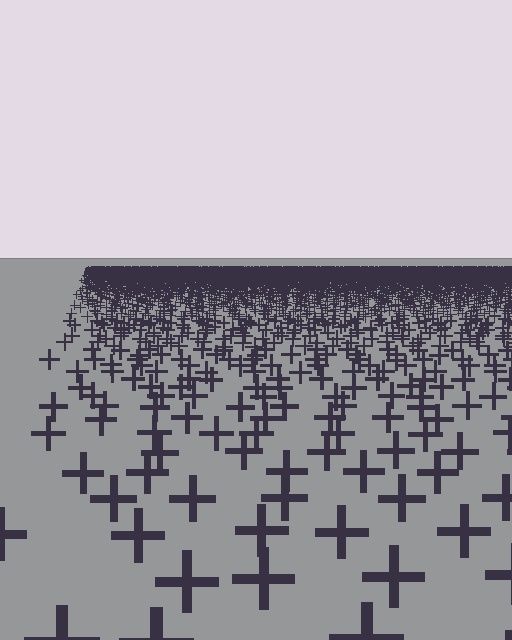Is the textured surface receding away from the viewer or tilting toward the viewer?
The surface is receding away from the viewer. Texture elements get smaller and denser toward the top.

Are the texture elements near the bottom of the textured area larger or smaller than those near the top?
Larger. Near the bottom, elements are closer to the viewer and appear at a bigger on-screen size.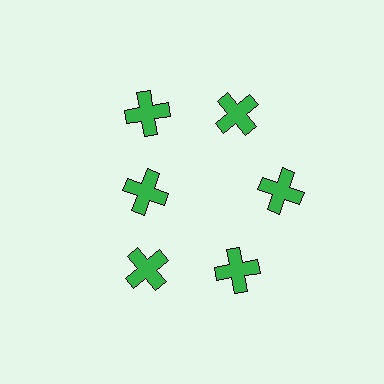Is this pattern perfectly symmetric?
No. The 6 green crosses are arranged in a ring, but one element near the 9 o'clock position is pulled inward toward the center, breaking the 6-fold rotational symmetry.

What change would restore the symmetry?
The symmetry would be restored by moving it outward, back onto the ring so that all 6 crosses sit at equal angles and equal distance from the center.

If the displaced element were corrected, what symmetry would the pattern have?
It would have 6-fold rotational symmetry — the pattern would map onto itself every 60 degrees.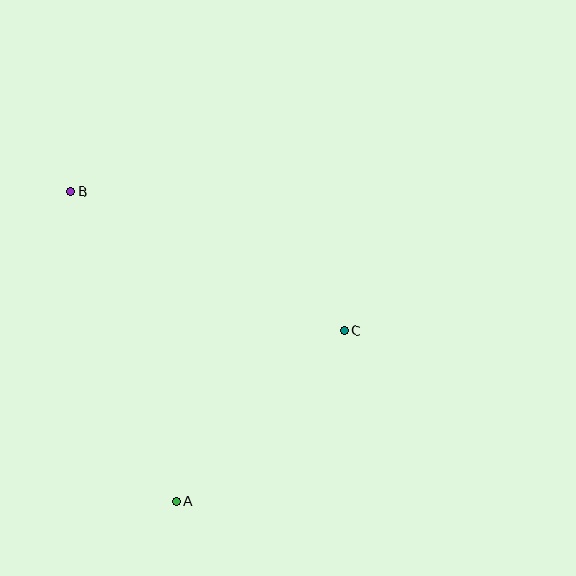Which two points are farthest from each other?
Points A and B are farthest from each other.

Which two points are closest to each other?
Points A and C are closest to each other.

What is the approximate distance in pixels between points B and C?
The distance between B and C is approximately 307 pixels.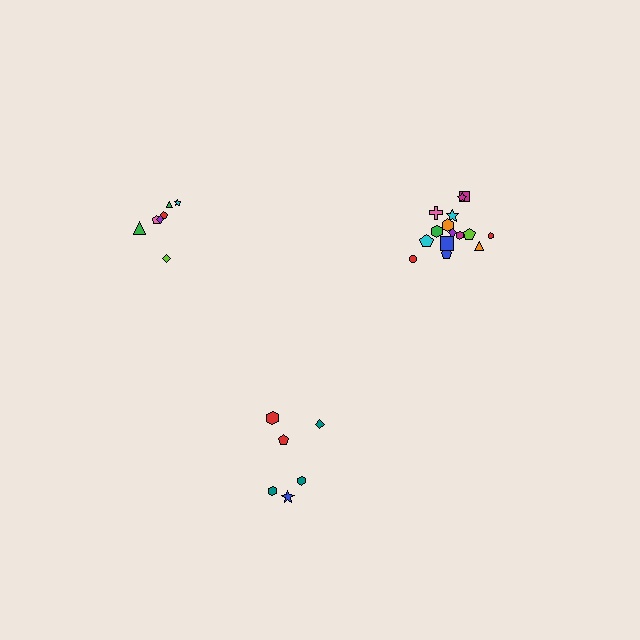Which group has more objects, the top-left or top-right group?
The top-right group.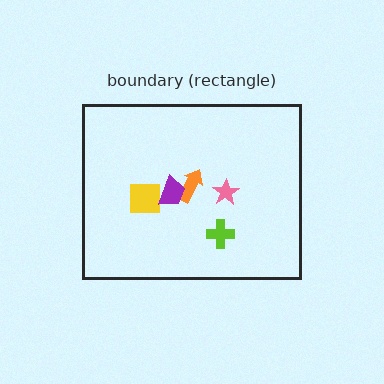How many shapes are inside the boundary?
5 inside, 0 outside.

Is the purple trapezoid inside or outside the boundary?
Inside.